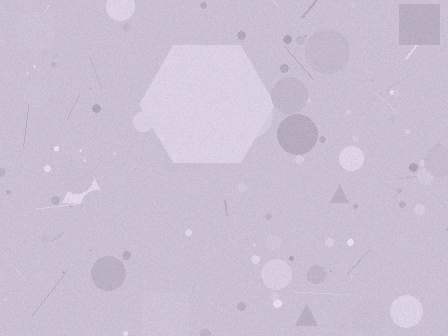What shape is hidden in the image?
A hexagon is hidden in the image.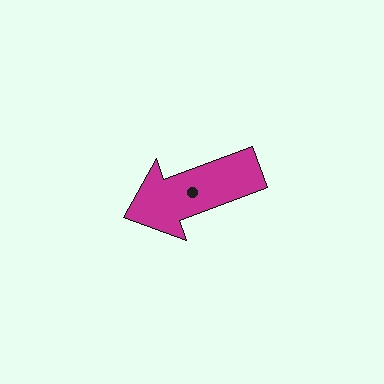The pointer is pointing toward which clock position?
Roughly 8 o'clock.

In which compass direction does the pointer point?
West.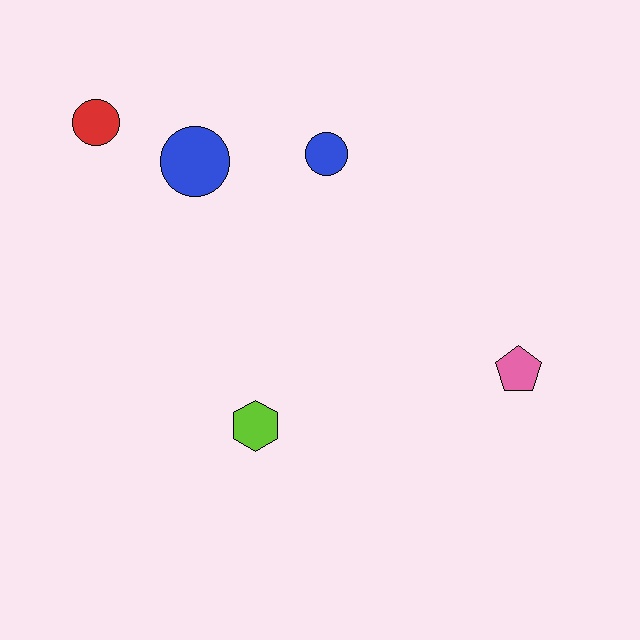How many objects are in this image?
There are 5 objects.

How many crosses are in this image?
There are no crosses.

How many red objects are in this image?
There is 1 red object.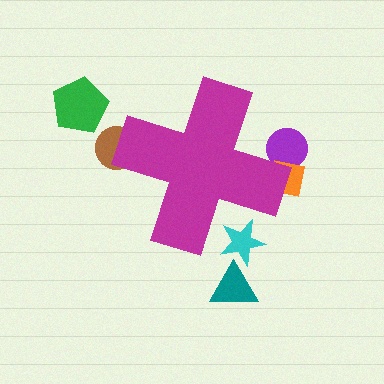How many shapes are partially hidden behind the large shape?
4 shapes are partially hidden.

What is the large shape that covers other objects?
A magenta cross.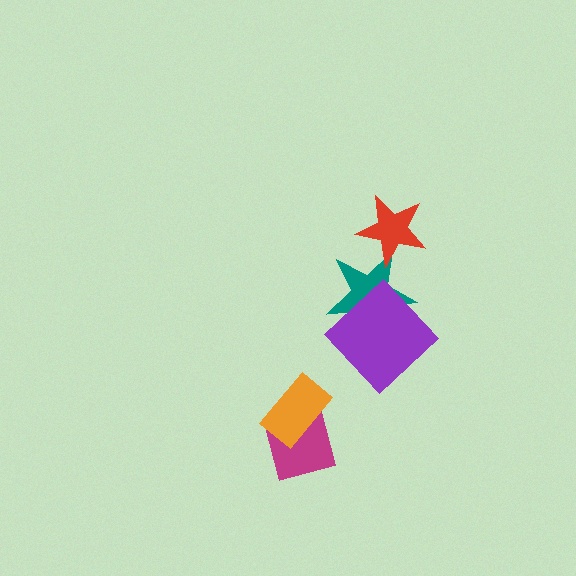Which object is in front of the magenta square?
The orange rectangle is in front of the magenta square.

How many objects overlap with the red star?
1 object overlaps with the red star.